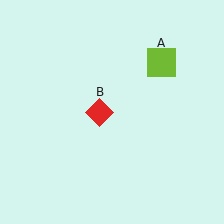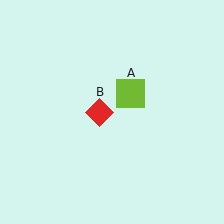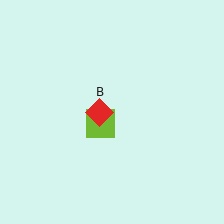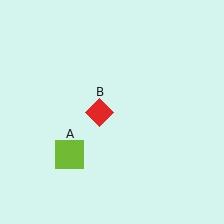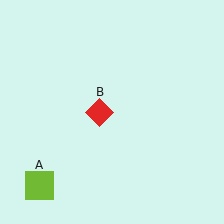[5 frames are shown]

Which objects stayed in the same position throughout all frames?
Red diamond (object B) remained stationary.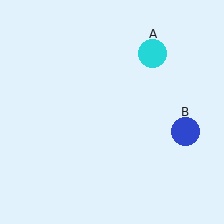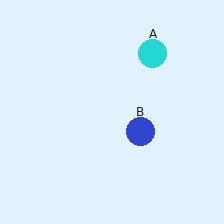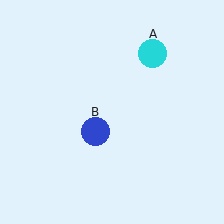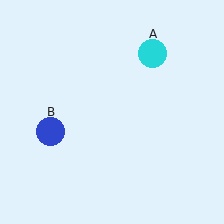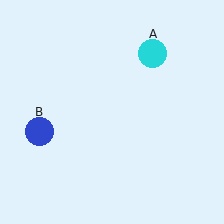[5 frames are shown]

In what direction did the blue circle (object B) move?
The blue circle (object B) moved left.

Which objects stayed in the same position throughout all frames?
Cyan circle (object A) remained stationary.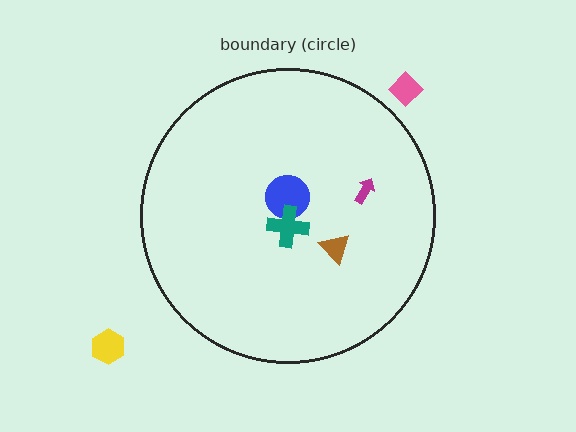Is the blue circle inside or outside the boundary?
Inside.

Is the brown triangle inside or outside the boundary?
Inside.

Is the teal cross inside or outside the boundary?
Inside.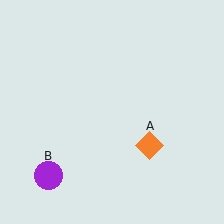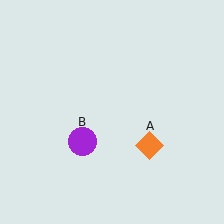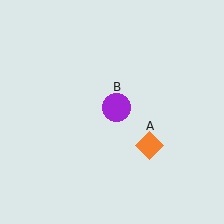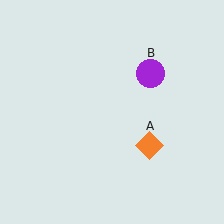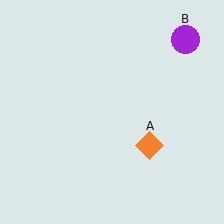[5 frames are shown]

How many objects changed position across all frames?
1 object changed position: purple circle (object B).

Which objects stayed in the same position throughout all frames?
Orange diamond (object A) remained stationary.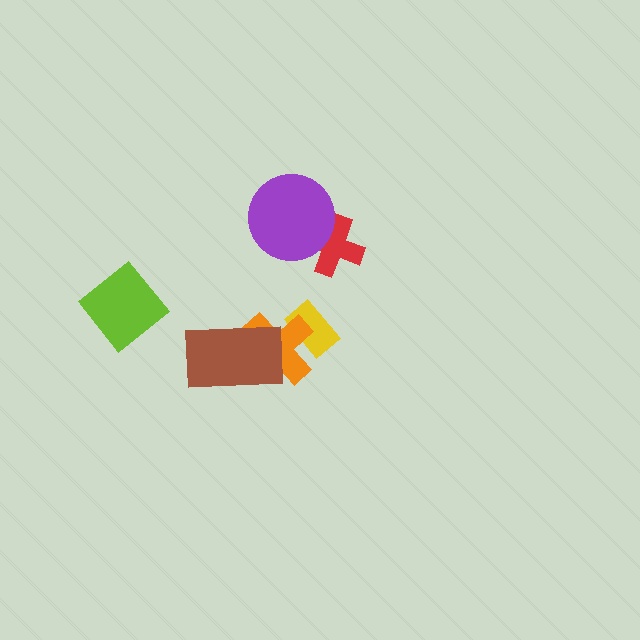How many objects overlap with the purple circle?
1 object overlaps with the purple circle.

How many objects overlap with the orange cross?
2 objects overlap with the orange cross.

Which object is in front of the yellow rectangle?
The orange cross is in front of the yellow rectangle.